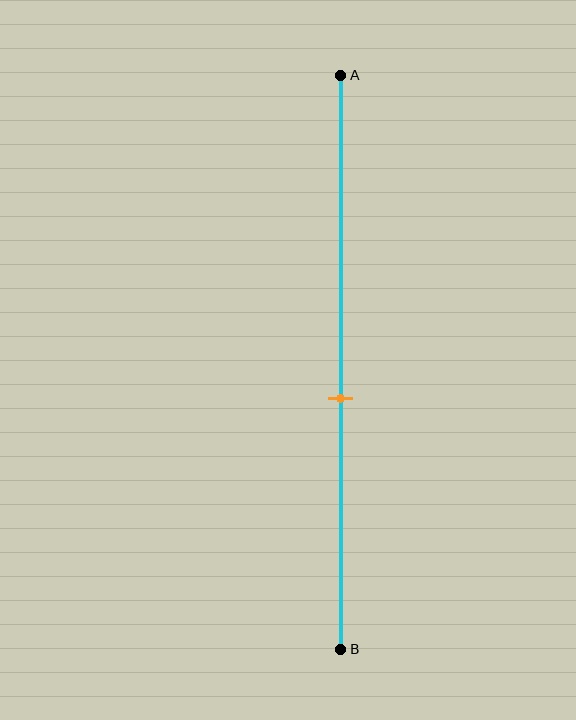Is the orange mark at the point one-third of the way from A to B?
No, the mark is at about 55% from A, not at the 33% one-third point.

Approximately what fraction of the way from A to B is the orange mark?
The orange mark is approximately 55% of the way from A to B.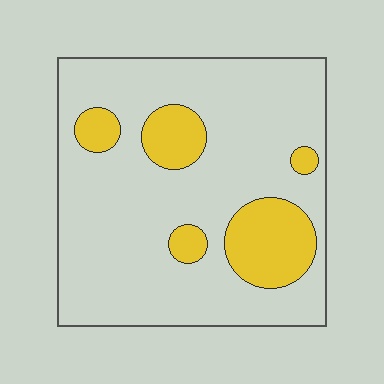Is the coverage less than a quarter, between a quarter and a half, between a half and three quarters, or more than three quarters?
Less than a quarter.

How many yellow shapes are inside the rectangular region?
5.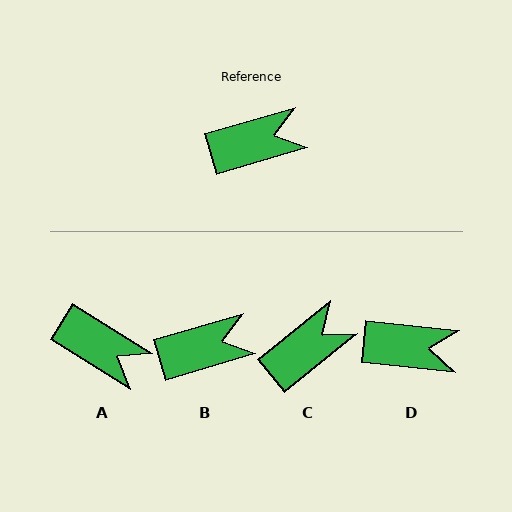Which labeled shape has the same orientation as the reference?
B.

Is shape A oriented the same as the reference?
No, it is off by about 48 degrees.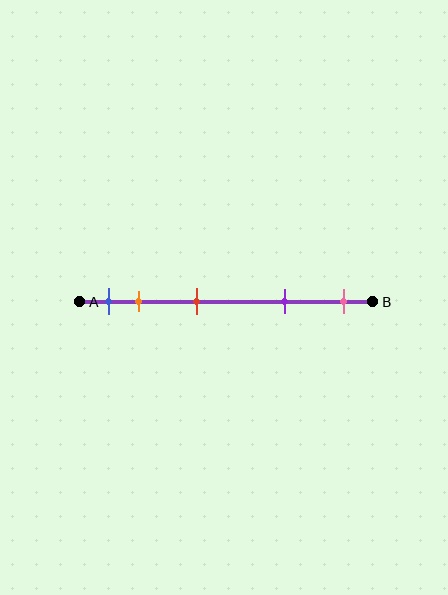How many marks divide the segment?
There are 5 marks dividing the segment.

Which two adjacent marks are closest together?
The blue and orange marks are the closest adjacent pair.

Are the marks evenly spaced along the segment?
No, the marks are not evenly spaced.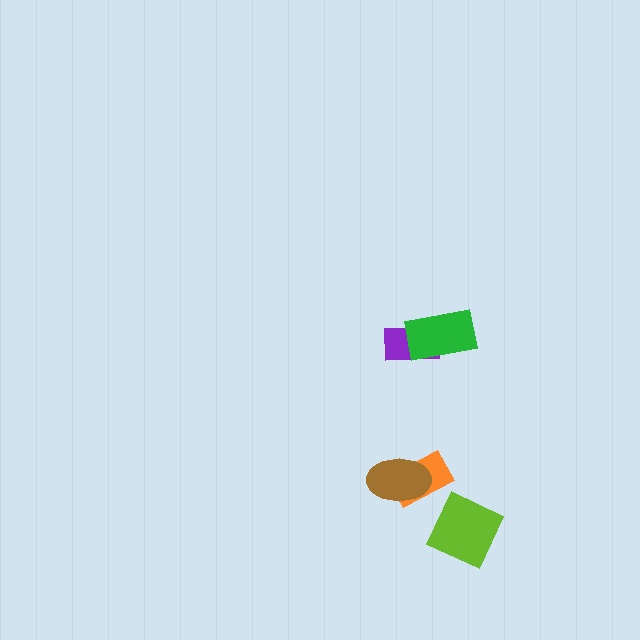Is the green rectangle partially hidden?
No, no other shape covers it.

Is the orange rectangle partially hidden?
Yes, it is partially covered by another shape.